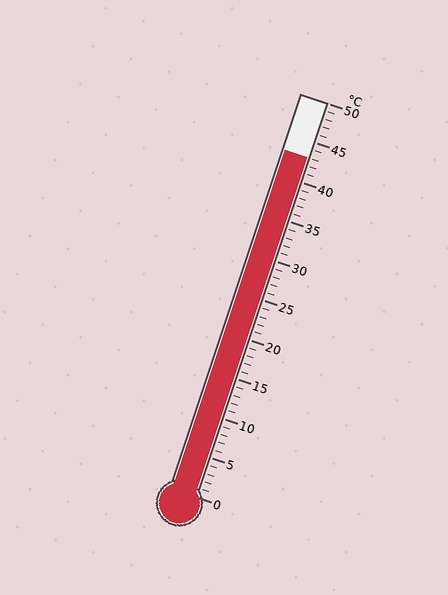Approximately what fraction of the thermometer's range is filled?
The thermometer is filled to approximately 85% of its range.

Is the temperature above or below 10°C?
The temperature is above 10°C.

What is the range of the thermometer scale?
The thermometer scale ranges from 0°C to 50°C.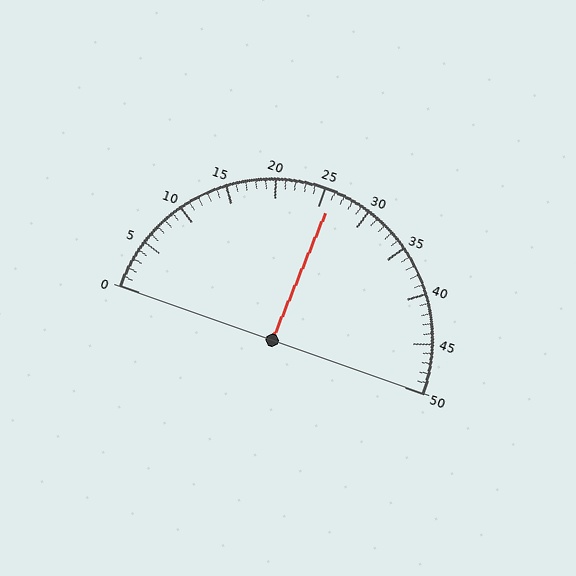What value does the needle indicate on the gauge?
The needle indicates approximately 26.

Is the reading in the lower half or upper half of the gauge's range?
The reading is in the upper half of the range (0 to 50).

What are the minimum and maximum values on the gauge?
The gauge ranges from 0 to 50.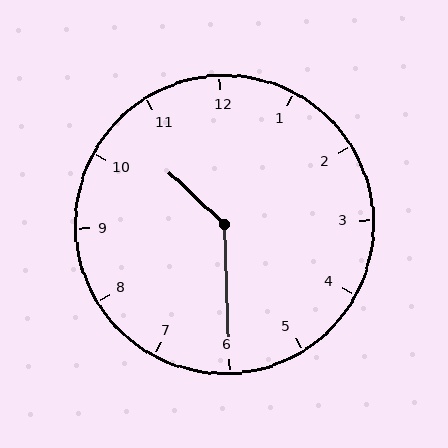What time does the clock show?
10:30.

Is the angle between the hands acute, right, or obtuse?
It is obtuse.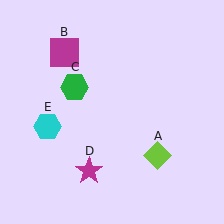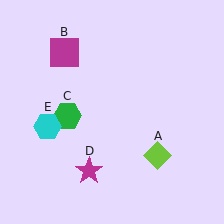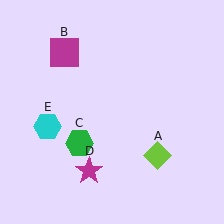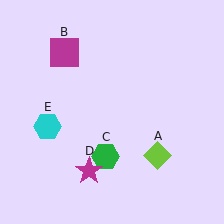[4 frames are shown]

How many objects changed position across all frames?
1 object changed position: green hexagon (object C).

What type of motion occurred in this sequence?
The green hexagon (object C) rotated counterclockwise around the center of the scene.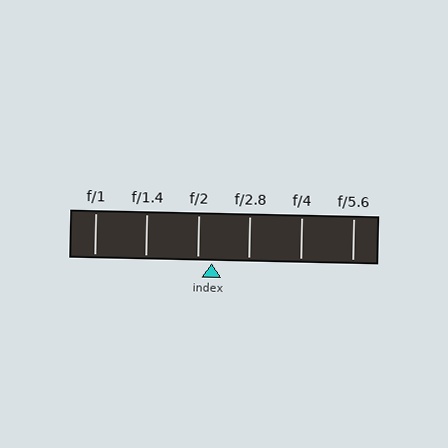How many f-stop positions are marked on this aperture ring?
There are 6 f-stop positions marked.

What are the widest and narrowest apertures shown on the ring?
The widest aperture shown is f/1 and the narrowest is f/5.6.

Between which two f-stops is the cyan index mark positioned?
The index mark is between f/2 and f/2.8.